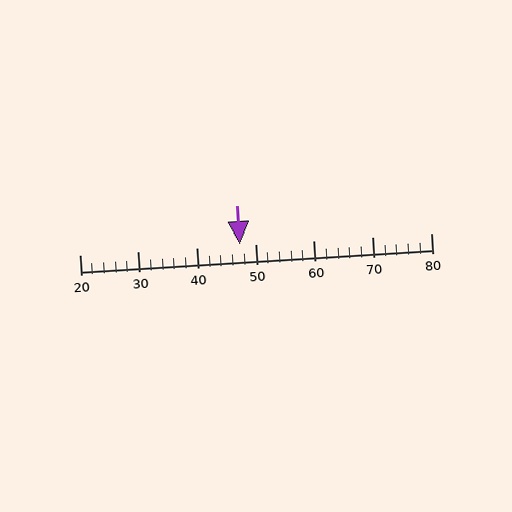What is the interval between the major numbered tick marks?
The major tick marks are spaced 10 units apart.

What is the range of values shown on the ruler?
The ruler shows values from 20 to 80.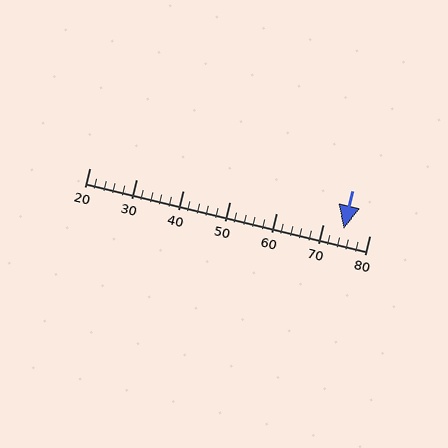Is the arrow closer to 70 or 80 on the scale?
The arrow is closer to 70.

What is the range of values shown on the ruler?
The ruler shows values from 20 to 80.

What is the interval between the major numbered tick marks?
The major tick marks are spaced 10 units apart.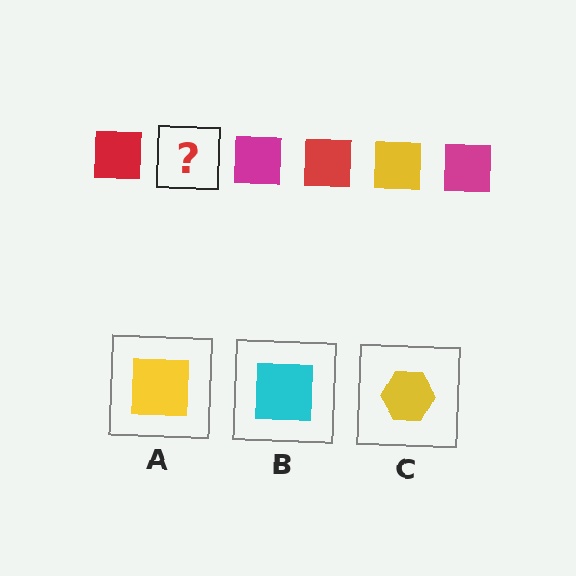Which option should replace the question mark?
Option A.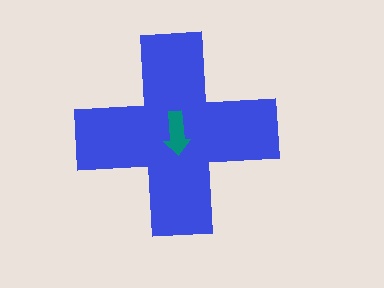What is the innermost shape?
The teal arrow.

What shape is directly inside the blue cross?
The teal arrow.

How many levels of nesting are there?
2.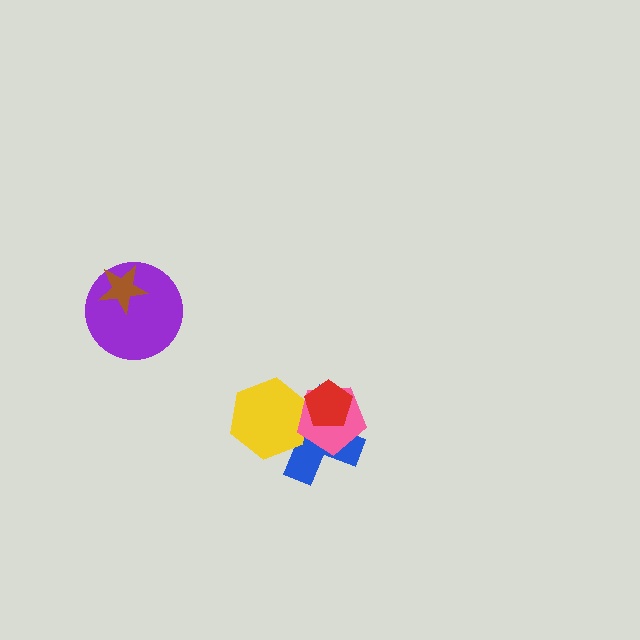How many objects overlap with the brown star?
1 object overlaps with the brown star.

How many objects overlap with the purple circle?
1 object overlaps with the purple circle.